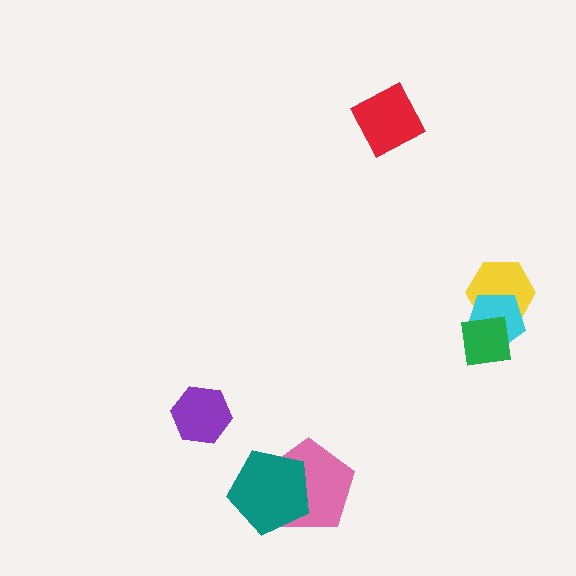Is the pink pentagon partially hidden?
Yes, it is partially covered by another shape.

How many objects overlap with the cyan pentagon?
2 objects overlap with the cyan pentagon.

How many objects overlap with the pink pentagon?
1 object overlaps with the pink pentagon.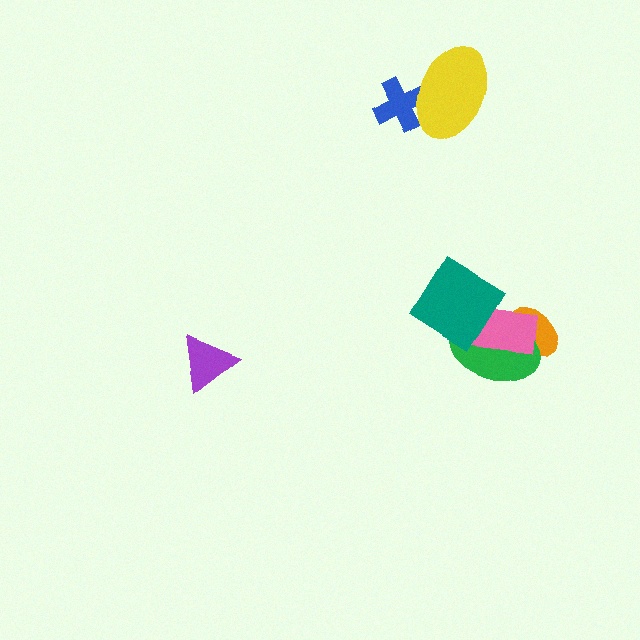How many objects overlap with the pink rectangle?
3 objects overlap with the pink rectangle.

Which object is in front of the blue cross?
The yellow ellipse is in front of the blue cross.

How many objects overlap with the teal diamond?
2 objects overlap with the teal diamond.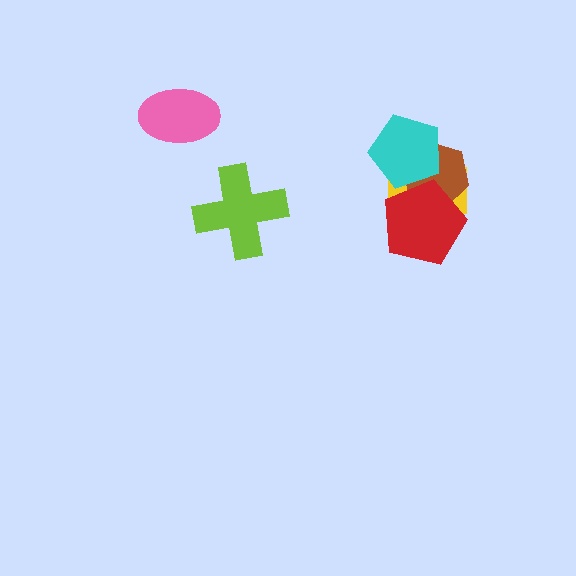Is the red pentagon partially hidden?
Yes, it is partially covered by another shape.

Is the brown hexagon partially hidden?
Yes, it is partially covered by another shape.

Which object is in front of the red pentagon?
The cyan pentagon is in front of the red pentagon.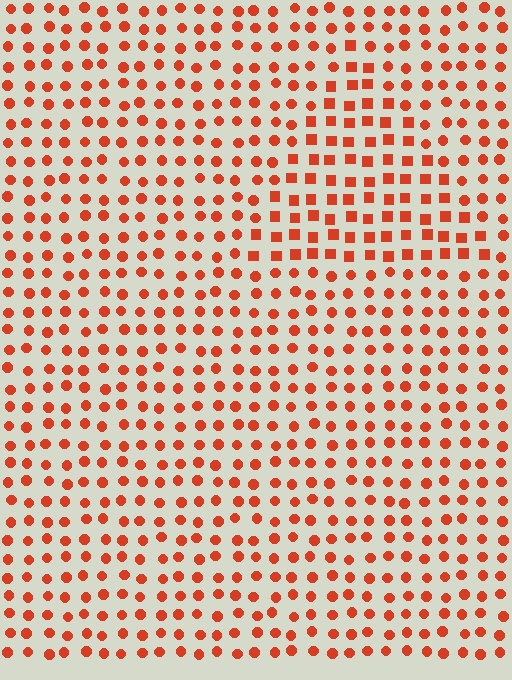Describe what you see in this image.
The image is filled with small red elements arranged in a uniform grid. A triangle-shaped region contains squares, while the surrounding area contains circles. The boundary is defined purely by the change in element shape.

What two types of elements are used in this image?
The image uses squares inside the triangle region and circles outside it.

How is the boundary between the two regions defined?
The boundary is defined by a change in element shape: squares inside vs. circles outside. All elements share the same color and spacing.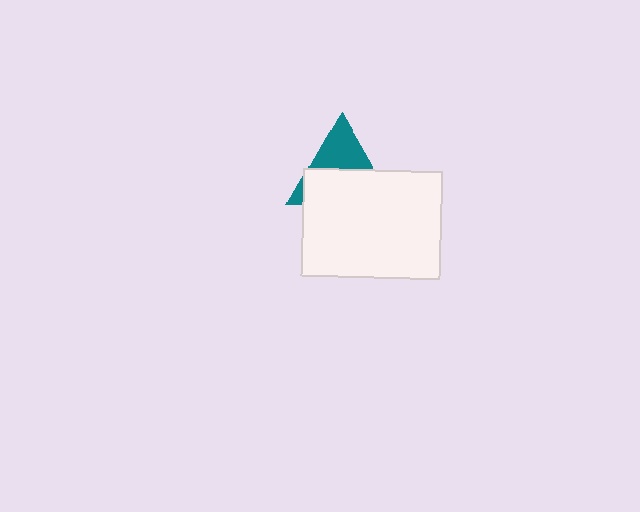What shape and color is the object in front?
The object in front is a white rectangle.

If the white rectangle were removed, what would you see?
You would see the complete teal triangle.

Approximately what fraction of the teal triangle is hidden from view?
Roughly 59% of the teal triangle is hidden behind the white rectangle.